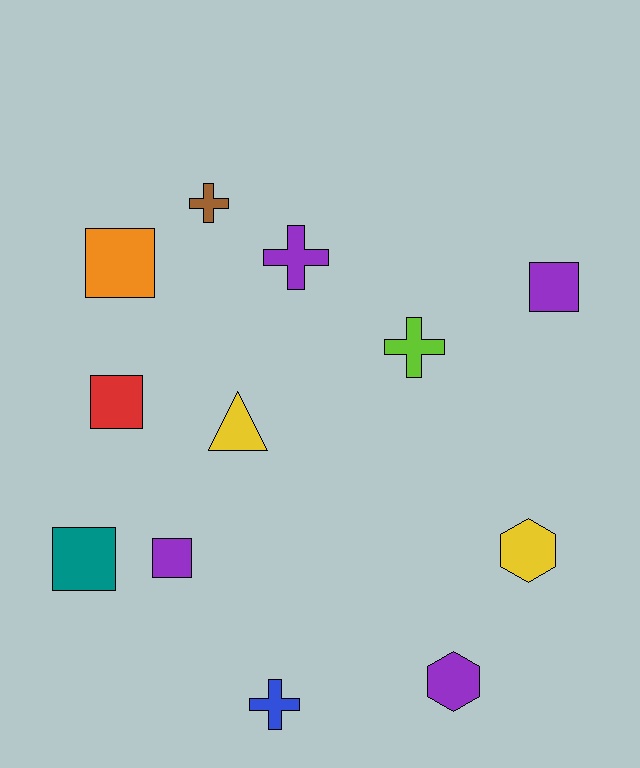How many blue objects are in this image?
There is 1 blue object.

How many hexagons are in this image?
There are 2 hexagons.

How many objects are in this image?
There are 12 objects.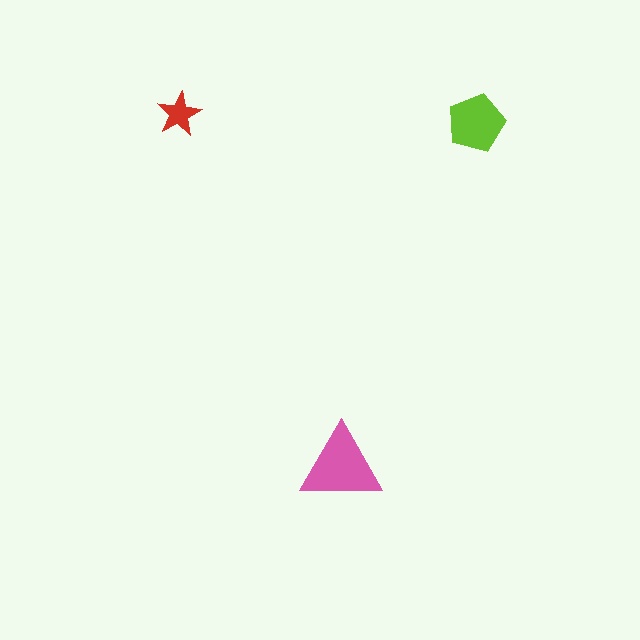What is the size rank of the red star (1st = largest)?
3rd.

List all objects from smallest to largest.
The red star, the lime pentagon, the pink triangle.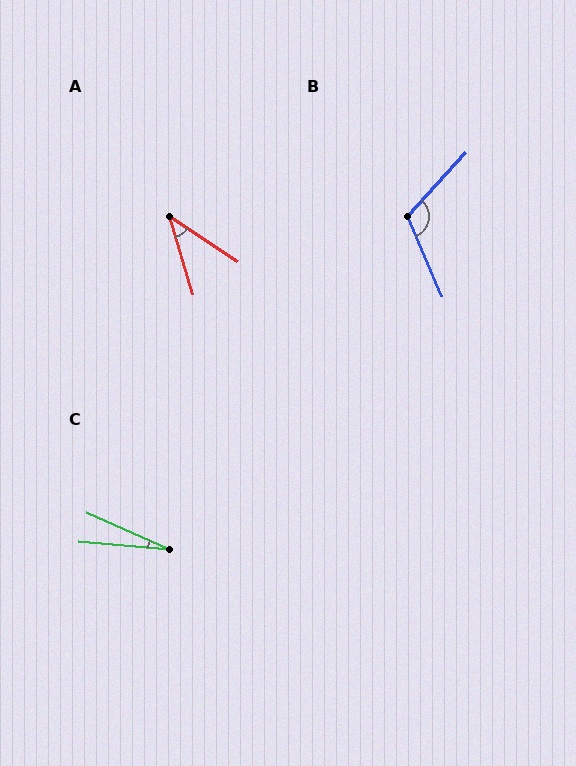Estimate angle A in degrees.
Approximately 40 degrees.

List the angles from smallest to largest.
C (19°), A (40°), B (114°).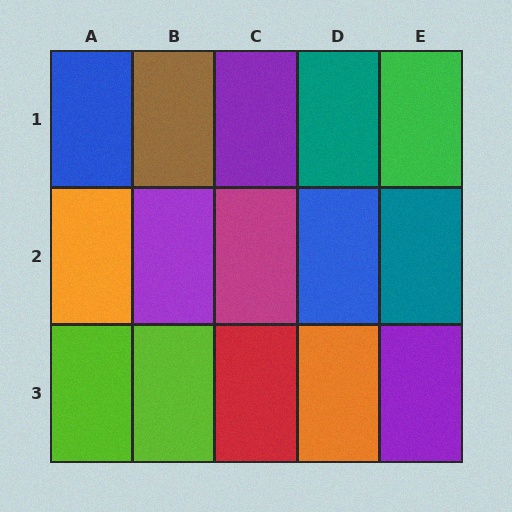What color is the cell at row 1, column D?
Teal.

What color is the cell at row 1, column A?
Blue.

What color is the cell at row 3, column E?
Purple.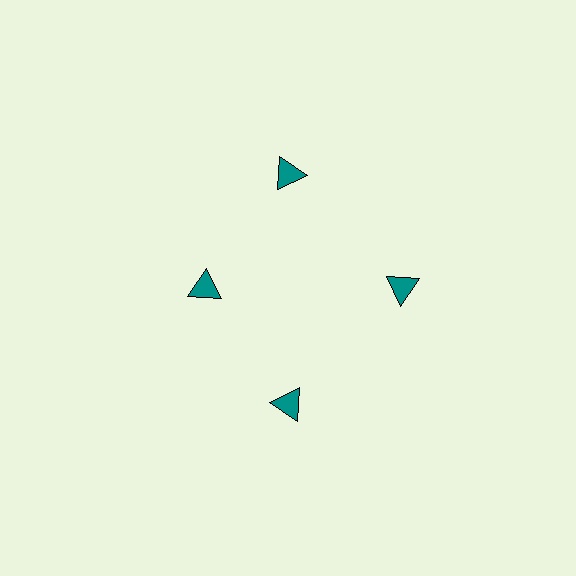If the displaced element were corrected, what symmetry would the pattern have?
It would have 4-fold rotational symmetry — the pattern would map onto itself every 90 degrees.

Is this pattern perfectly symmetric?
No. The 4 teal triangles are arranged in a ring, but one element near the 9 o'clock position is pulled inward toward the center, breaking the 4-fold rotational symmetry.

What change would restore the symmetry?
The symmetry would be restored by moving it outward, back onto the ring so that all 4 triangles sit at equal angles and equal distance from the center.